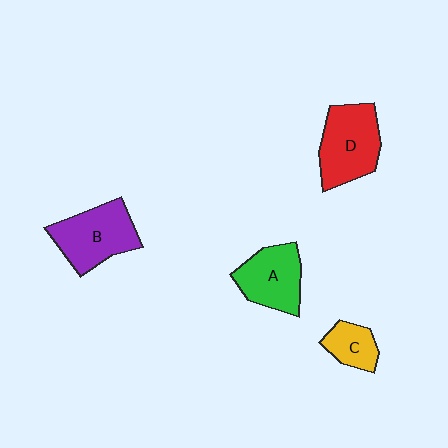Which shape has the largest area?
Shape D (red).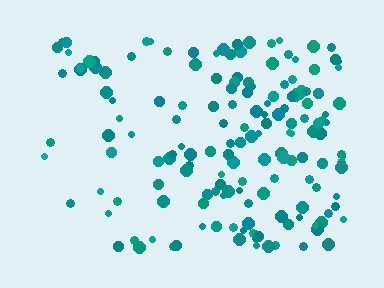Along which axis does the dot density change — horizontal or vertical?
Horizontal.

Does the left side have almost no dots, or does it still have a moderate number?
Still a moderate number, just noticeably fewer than the right.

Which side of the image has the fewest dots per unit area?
The left.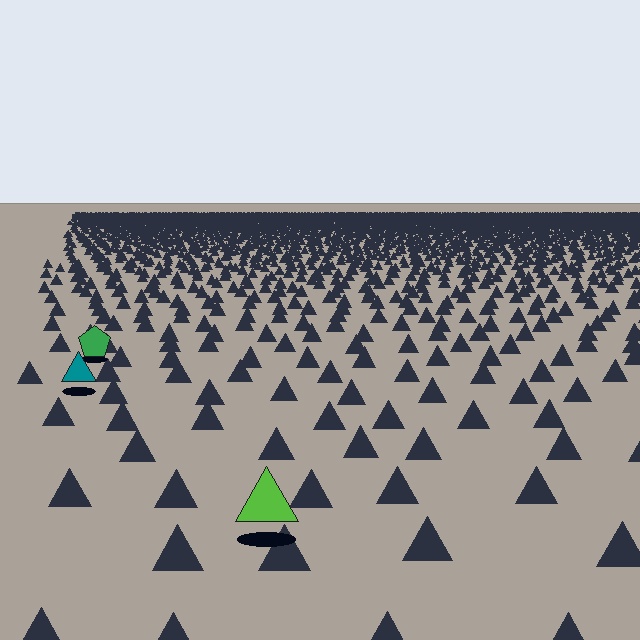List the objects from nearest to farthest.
From nearest to farthest: the lime triangle, the teal triangle, the green pentagon.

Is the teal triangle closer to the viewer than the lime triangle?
No. The lime triangle is closer — you can tell from the texture gradient: the ground texture is coarser near it.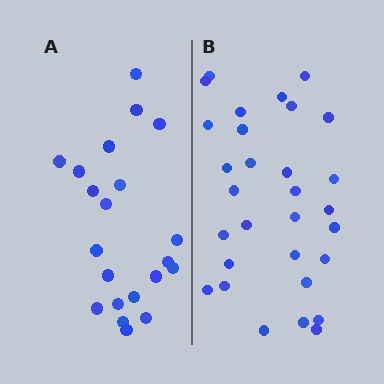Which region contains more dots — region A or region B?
Region B (the right region) has more dots.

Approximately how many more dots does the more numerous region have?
Region B has roughly 8 or so more dots than region A.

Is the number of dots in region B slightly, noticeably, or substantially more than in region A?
Region B has noticeably more, but not dramatically so. The ratio is roughly 1.4 to 1.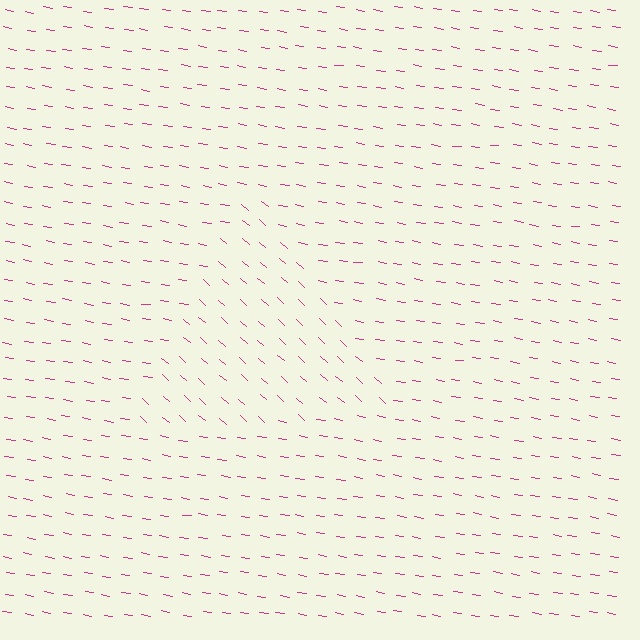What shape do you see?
I see a triangle.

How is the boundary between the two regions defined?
The boundary is defined purely by a change in line orientation (approximately 32 degrees difference). All lines are the same color and thickness.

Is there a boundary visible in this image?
Yes, there is a texture boundary formed by a change in line orientation.